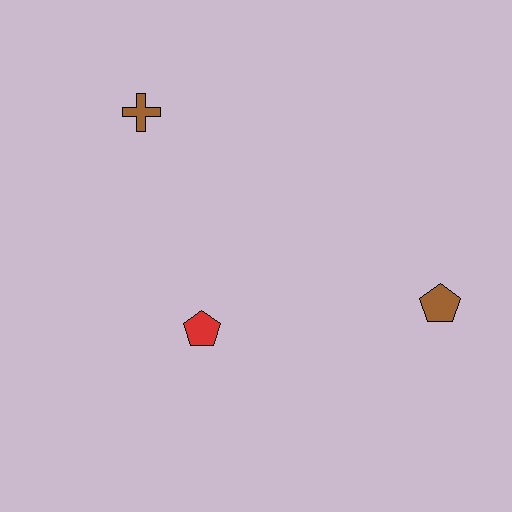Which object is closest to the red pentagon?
The brown cross is closest to the red pentagon.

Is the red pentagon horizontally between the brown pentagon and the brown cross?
Yes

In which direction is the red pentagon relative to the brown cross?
The red pentagon is below the brown cross.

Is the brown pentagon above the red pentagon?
Yes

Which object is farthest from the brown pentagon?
The brown cross is farthest from the brown pentagon.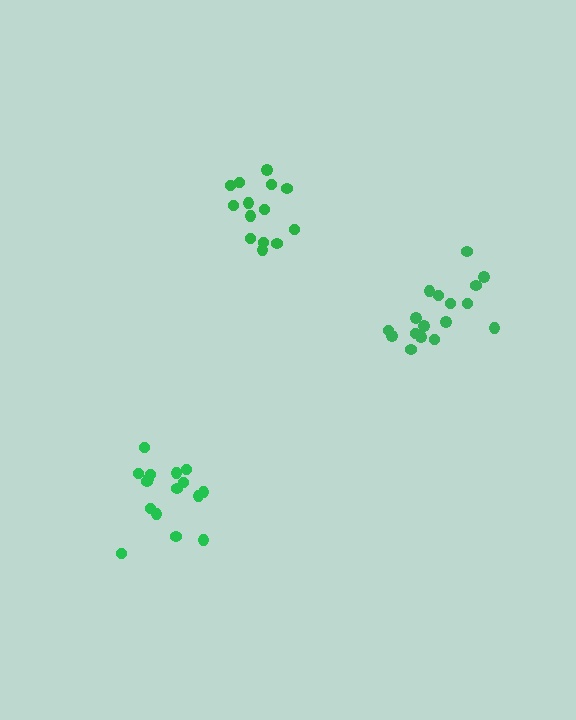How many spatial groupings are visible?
There are 3 spatial groupings.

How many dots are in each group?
Group 1: 17 dots, Group 2: 14 dots, Group 3: 16 dots (47 total).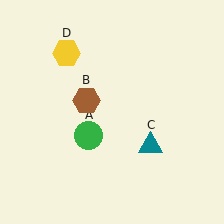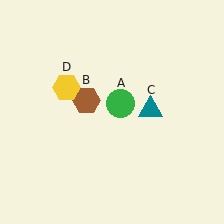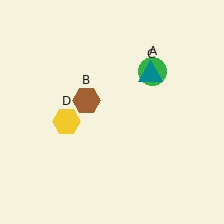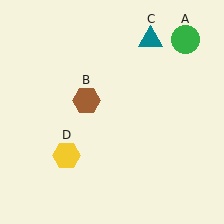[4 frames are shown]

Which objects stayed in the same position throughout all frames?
Brown hexagon (object B) remained stationary.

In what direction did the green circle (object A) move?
The green circle (object A) moved up and to the right.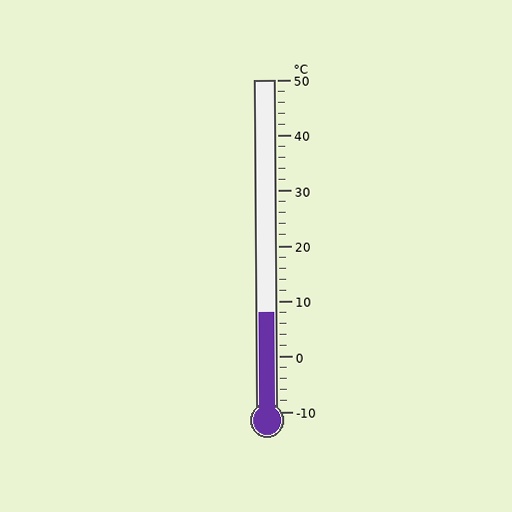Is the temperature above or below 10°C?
The temperature is below 10°C.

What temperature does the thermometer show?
The thermometer shows approximately 8°C.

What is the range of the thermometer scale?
The thermometer scale ranges from -10°C to 50°C.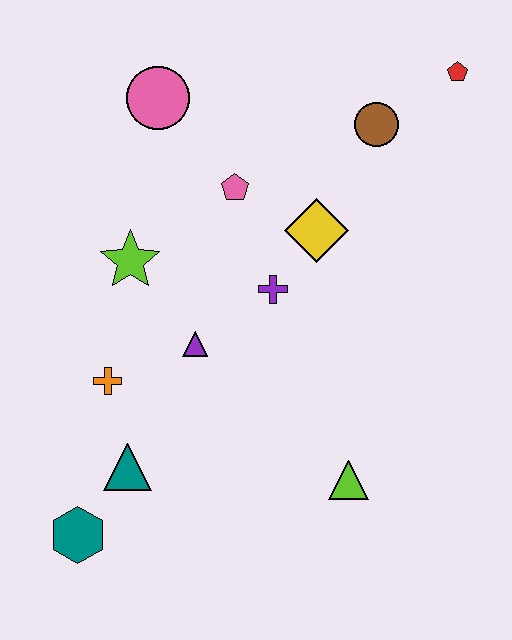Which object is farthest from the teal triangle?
The red pentagon is farthest from the teal triangle.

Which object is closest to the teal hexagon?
The teal triangle is closest to the teal hexagon.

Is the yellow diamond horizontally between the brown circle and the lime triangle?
No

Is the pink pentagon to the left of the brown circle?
Yes